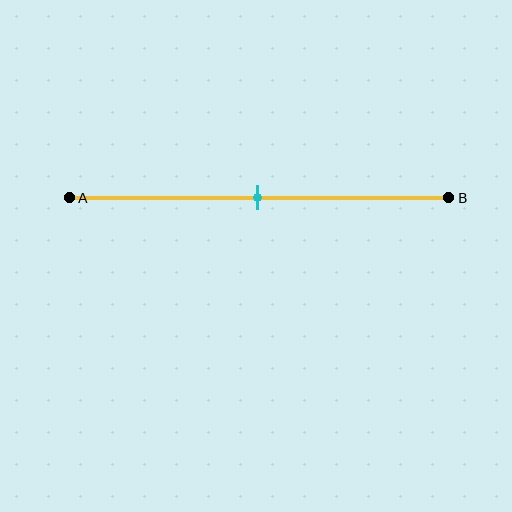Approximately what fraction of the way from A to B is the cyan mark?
The cyan mark is approximately 50% of the way from A to B.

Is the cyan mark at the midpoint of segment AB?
Yes, the mark is approximately at the midpoint.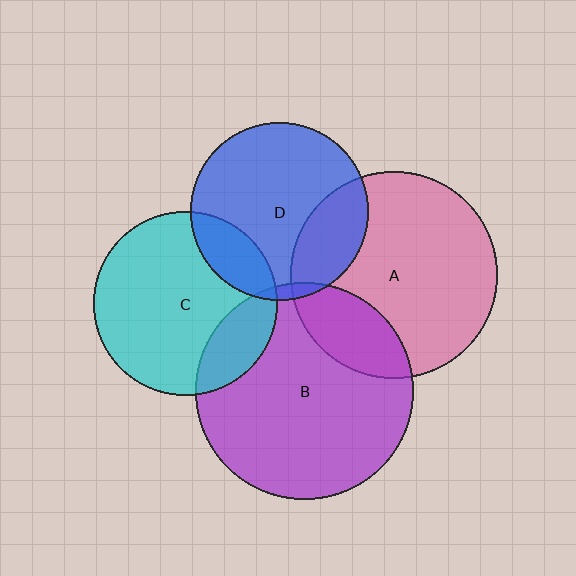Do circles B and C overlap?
Yes.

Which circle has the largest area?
Circle B (purple).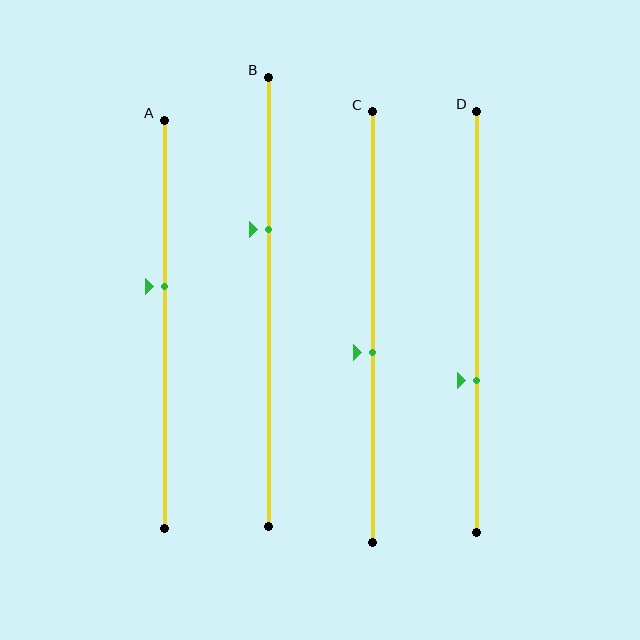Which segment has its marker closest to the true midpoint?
Segment C has its marker closest to the true midpoint.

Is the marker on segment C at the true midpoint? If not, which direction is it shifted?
No, the marker on segment C is shifted downward by about 6% of the segment length.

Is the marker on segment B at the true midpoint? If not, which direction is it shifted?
No, the marker on segment B is shifted upward by about 16% of the segment length.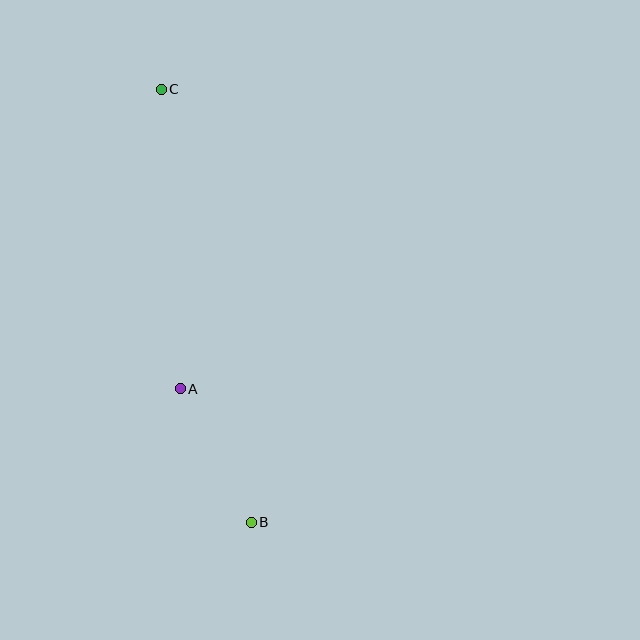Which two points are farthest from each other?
Points B and C are farthest from each other.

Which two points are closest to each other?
Points A and B are closest to each other.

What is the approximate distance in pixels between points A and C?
The distance between A and C is approximately 300 pixels.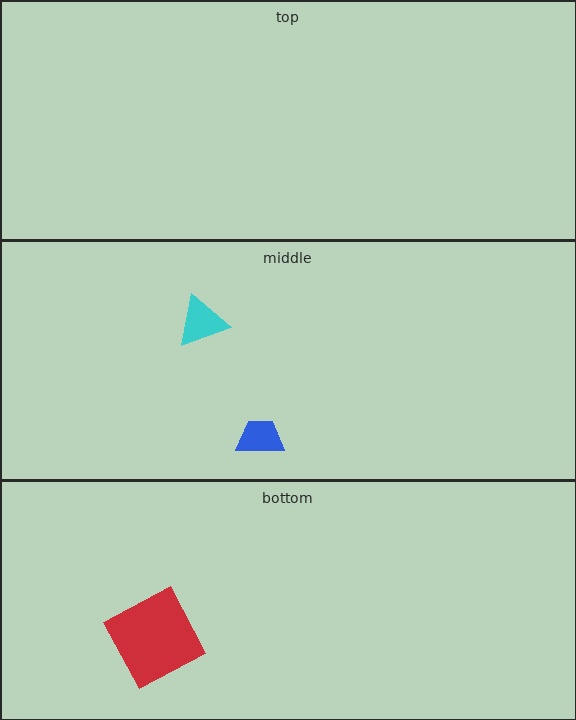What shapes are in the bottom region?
The red square.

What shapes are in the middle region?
The cyan triangle, the blue trapezoid.